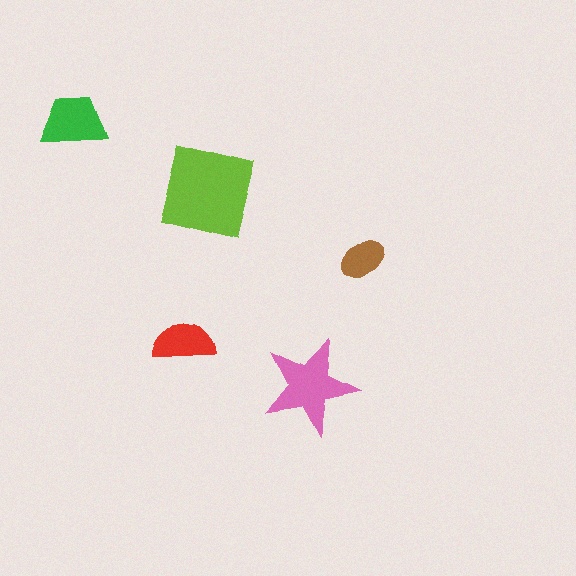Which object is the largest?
The lime square.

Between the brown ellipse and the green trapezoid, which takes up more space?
The green trapezoid.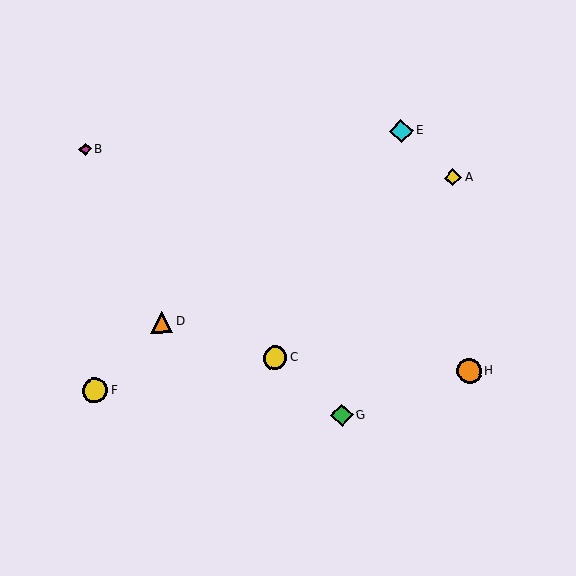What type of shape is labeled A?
Shape A is a yellow diamond.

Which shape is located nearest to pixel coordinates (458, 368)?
The orange circle (labeled H) at (469, 371) is nearest to that location.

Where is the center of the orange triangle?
The center of the orange triangle is at (161, 322).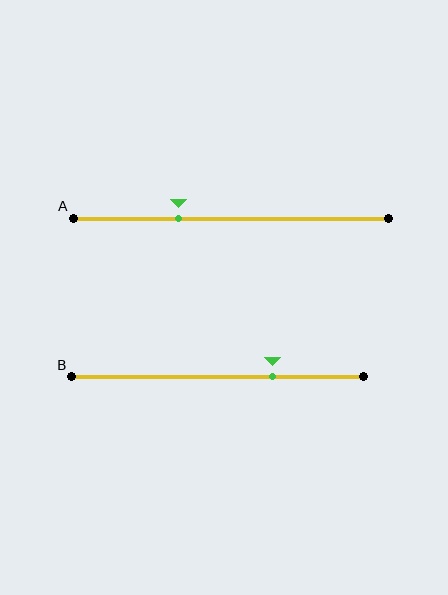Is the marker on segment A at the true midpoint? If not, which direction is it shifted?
No, the marker on segment A is shifted to the left by about 16% of the segment length.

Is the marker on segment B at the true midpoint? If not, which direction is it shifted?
No, the marker on segment B is shifted to the right by about 19% of the segment length.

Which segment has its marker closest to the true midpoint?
Segment A has its marker closest to the true midpoint.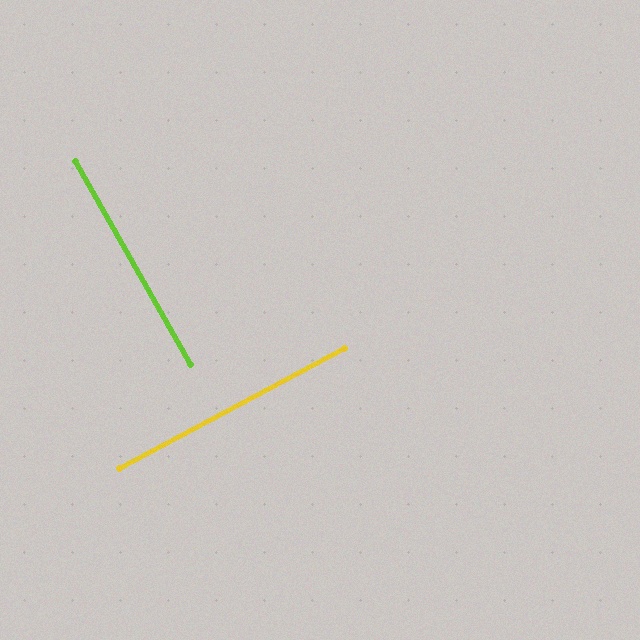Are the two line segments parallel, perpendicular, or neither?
Perpendicular — they meet at approximately 89°.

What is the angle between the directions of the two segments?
Approximately 89 degrees.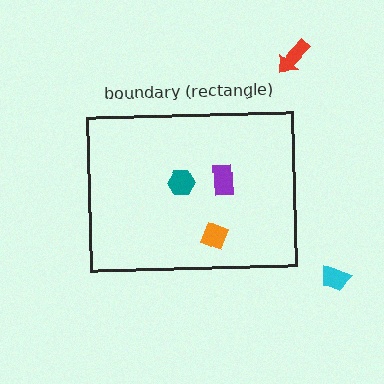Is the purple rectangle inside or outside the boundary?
Inside.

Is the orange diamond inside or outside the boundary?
Inside.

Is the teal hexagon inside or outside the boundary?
Inside.